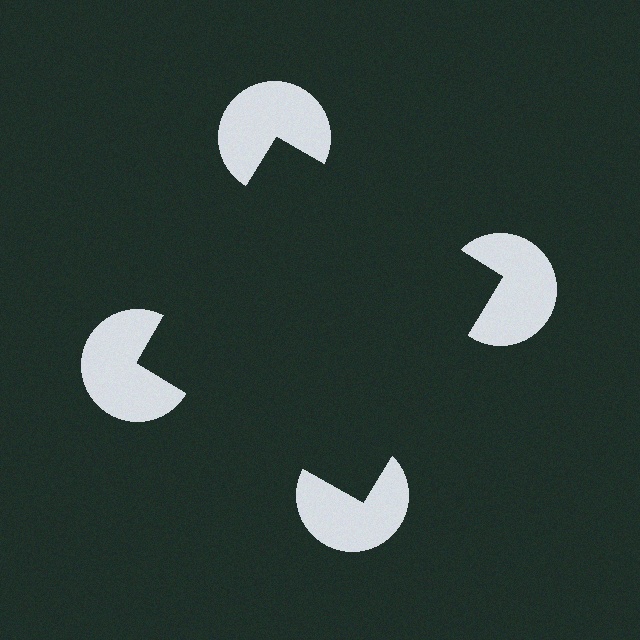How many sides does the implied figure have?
4 sides.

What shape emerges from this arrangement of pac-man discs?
An illusory square — its edges are inferred from the aligned wedge cuts in the pac-man discs, not physically drawn.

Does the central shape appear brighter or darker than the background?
It typically appears slightly darker than the background, even though no actual brightness change is drawn.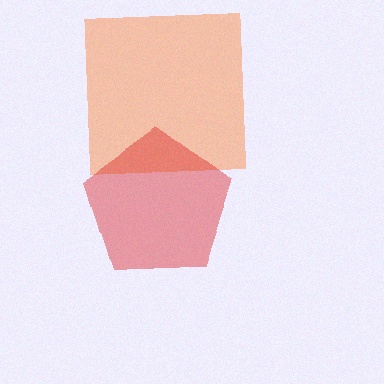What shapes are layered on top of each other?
The layered shapes are: an orange square, a red pentagon.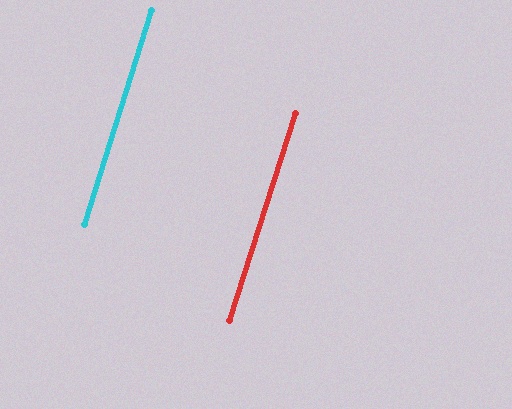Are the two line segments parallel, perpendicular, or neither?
Parallel — their directions differ by only 0.3°.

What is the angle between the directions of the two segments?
Approximately 0 degrees.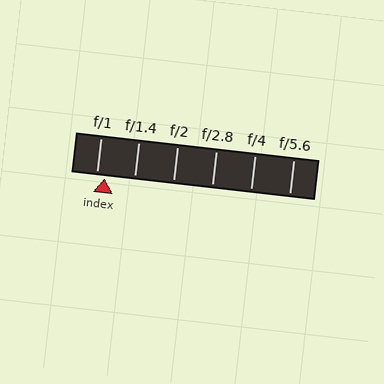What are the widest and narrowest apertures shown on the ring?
The widest aperture shown is f/1 and the narrowest is f/5.6.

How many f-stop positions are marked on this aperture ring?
There are 6 f-stop positions marked.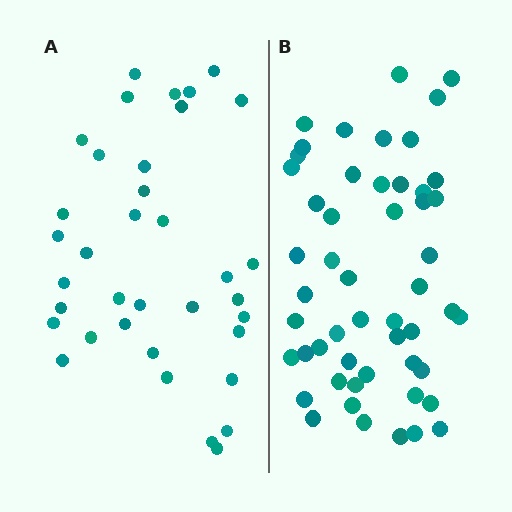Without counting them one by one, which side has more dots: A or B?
Region B (the right region) has more dots.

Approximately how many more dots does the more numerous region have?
Region B has approximately 15 more dots than region A.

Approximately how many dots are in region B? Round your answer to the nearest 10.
About 50 dots. (The exact count is 52, which rounds to 50.)